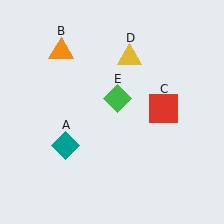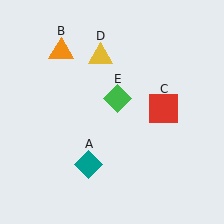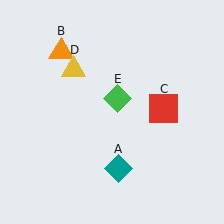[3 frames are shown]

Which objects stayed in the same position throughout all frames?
Orange triangle (object B) and red square (object C) and green diamond (object E) remained stationary.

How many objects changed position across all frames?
2 objects changed position: teal diamond (object A), yellow triangle (object D).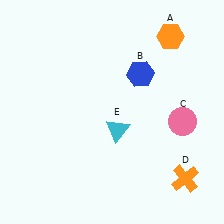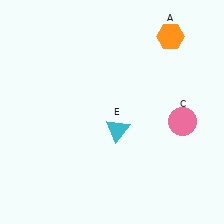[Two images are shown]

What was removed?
The orange cross (D), the blue hexagon (B) were removed in Image 2.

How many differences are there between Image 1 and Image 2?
There are 2 differences between the two images.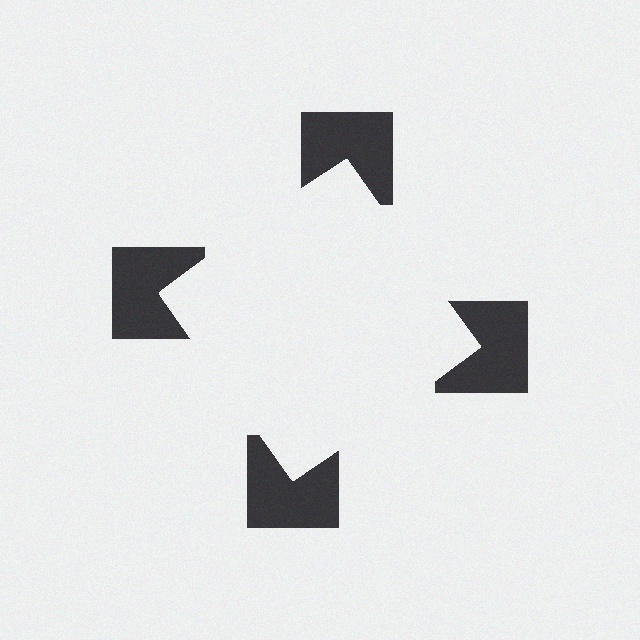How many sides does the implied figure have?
4 sides.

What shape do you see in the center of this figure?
An illusory square — its edges are inferred from the aligned wedge cuts in the notched squares, not physically drawn.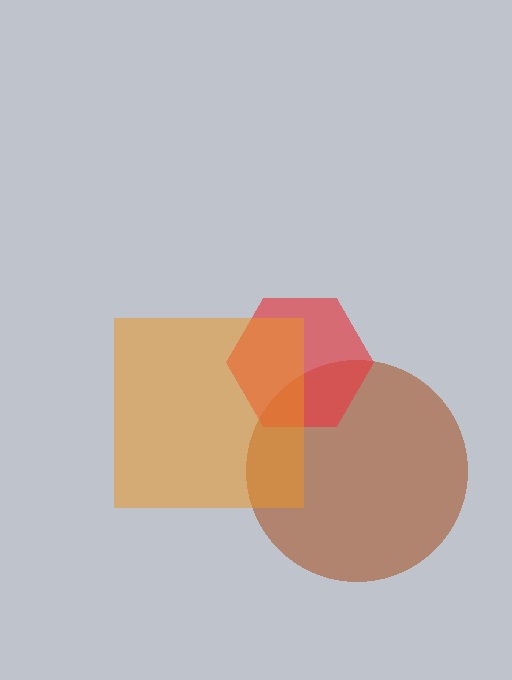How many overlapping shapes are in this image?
There are 3 overlapping shapes in the image.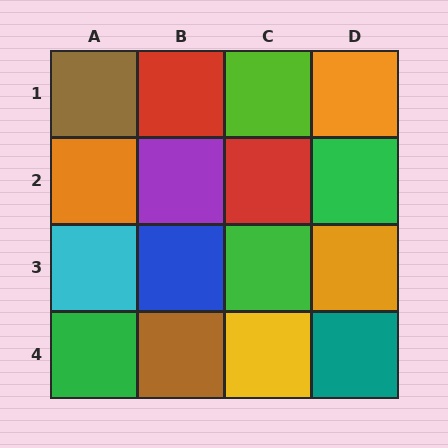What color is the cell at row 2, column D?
Green.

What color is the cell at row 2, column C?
Red.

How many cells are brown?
2 cells are brown.